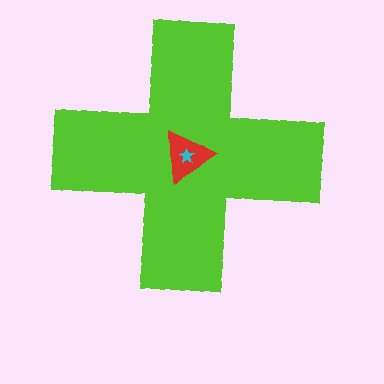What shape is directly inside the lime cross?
The red triangle.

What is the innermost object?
The cyan star.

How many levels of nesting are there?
3.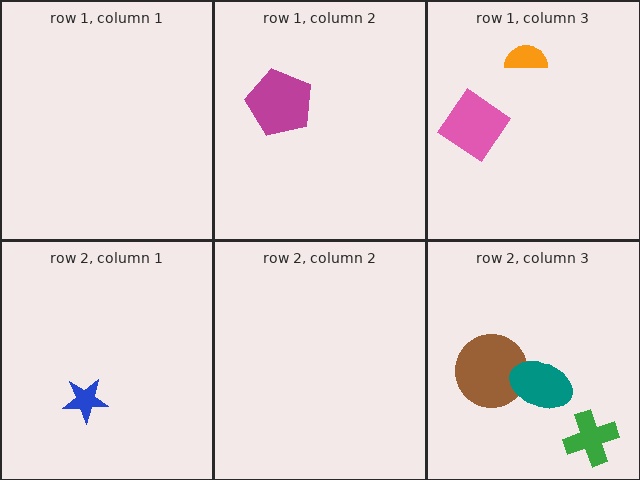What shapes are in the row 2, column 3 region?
The brown circle, the green cross, the teal ellipse.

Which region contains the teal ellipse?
The row 2, column 3 region.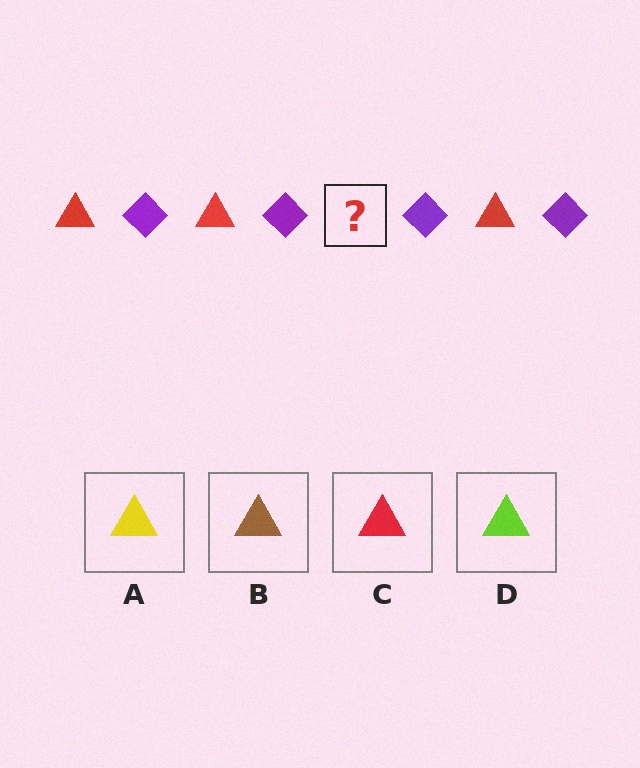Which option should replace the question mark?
Option C.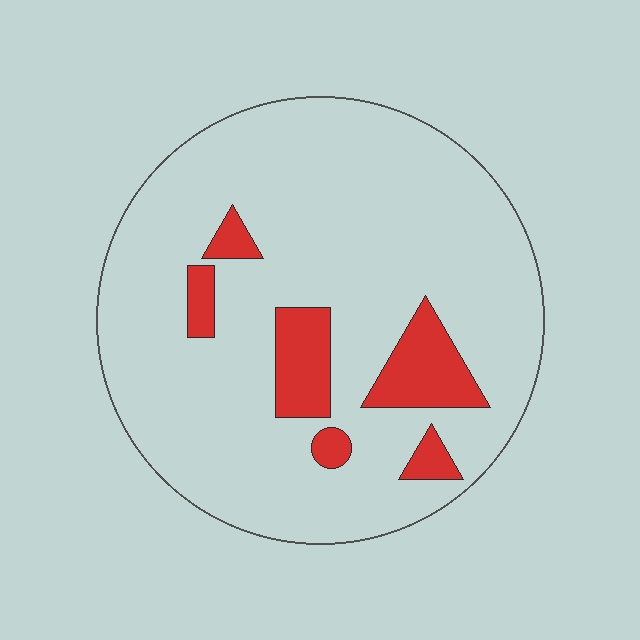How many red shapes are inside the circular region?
6.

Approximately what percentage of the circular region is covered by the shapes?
Approximately 15%.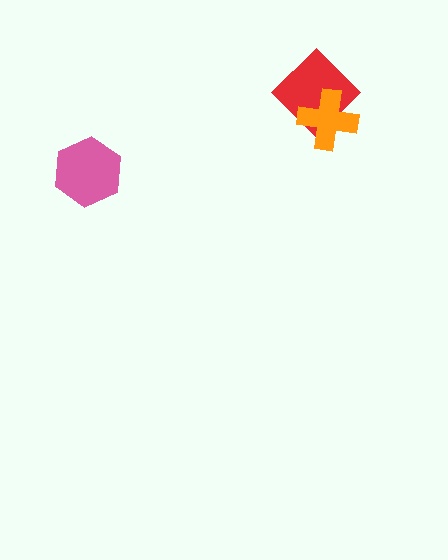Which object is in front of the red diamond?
The orange cross is in front of the red diamond.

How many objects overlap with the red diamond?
1 object overlaps with the red diamond.